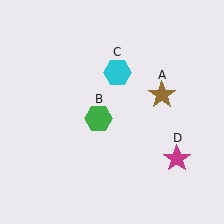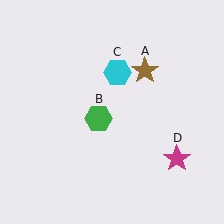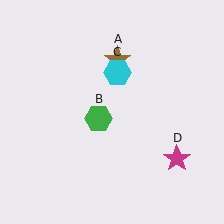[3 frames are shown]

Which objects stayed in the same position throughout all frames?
Green hexagon (object B) and cyan hexagon (object C) and magenta star (object D) remained stationary.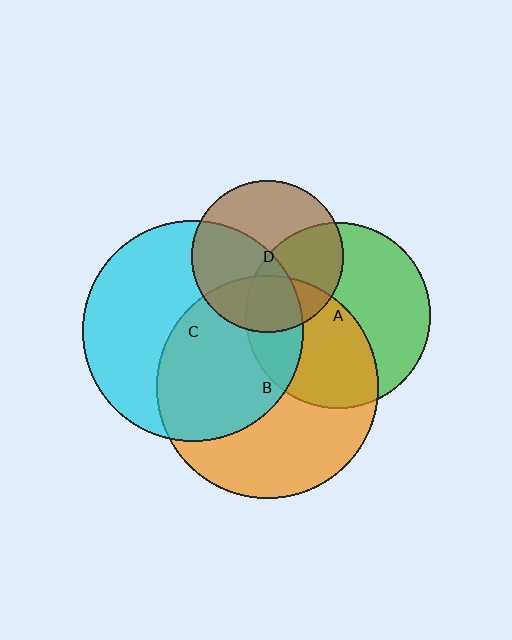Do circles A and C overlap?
Yes.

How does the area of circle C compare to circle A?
Approximately 1.4 times.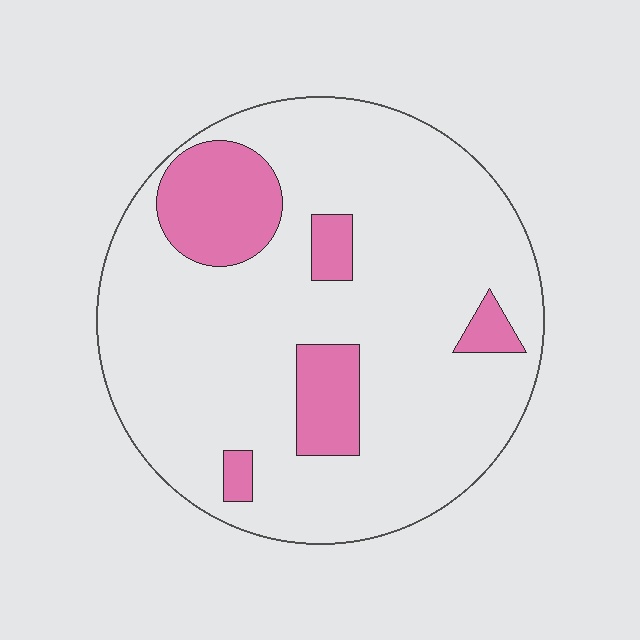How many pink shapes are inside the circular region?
5.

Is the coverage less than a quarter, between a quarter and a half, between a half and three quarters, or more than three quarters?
Less than a quarter.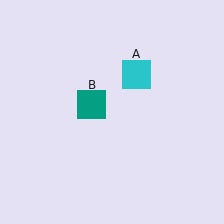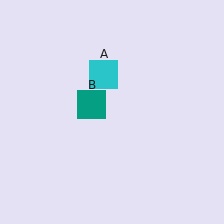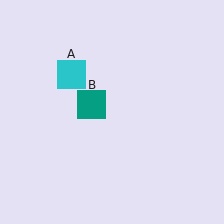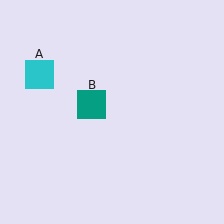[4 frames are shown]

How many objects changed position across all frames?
1 object changed position: cyan square (object A).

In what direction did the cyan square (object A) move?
The cyan square (object A) moved left.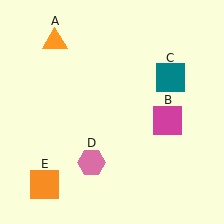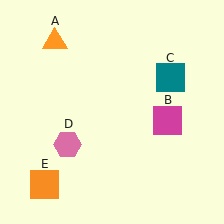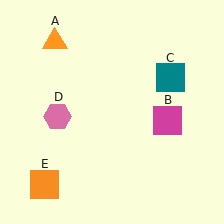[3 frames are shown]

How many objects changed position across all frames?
1 object changed position: pink hexagon (object D).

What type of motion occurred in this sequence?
The pink hexagon (object D) rotated clockwise around the center of the scene.